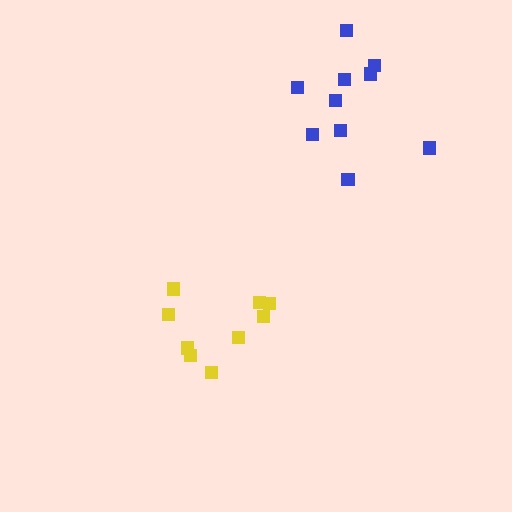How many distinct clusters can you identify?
There are 2 distinct clusters.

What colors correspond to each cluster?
The clusters are colored: yellow, blue.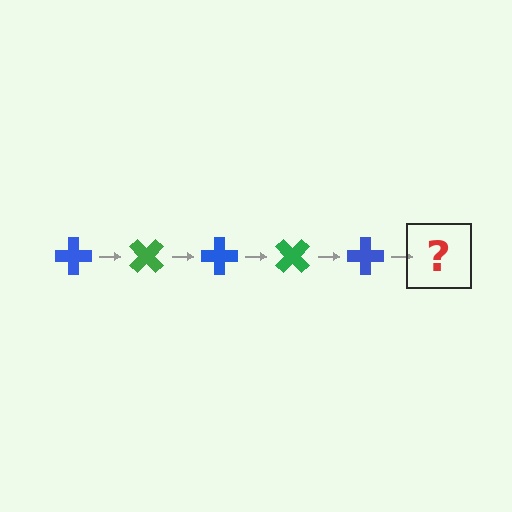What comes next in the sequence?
The next element should be a green cross, rotated 225 degrees from the start.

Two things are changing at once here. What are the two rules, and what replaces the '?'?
The two rules are that it rotates 45 degrees each step and the color cycles through blue and green. The '?' should be a green cross, rotated 225 degrees from the start.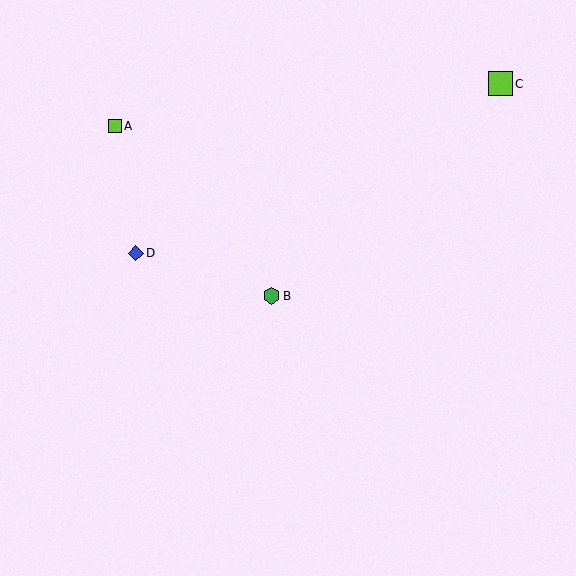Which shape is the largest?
The lime square (labeled C) is the largest.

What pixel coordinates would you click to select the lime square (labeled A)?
Click at (115, 126) to select the lime square A.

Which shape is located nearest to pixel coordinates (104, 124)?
The lime square (labeled A) at (115, 126) is nearest to that location.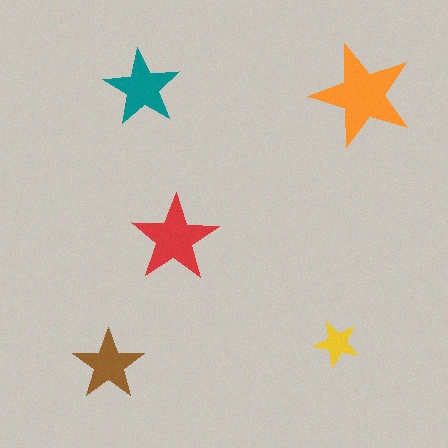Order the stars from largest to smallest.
the orange one, the red one, the teal one, the brown one, the yellow one.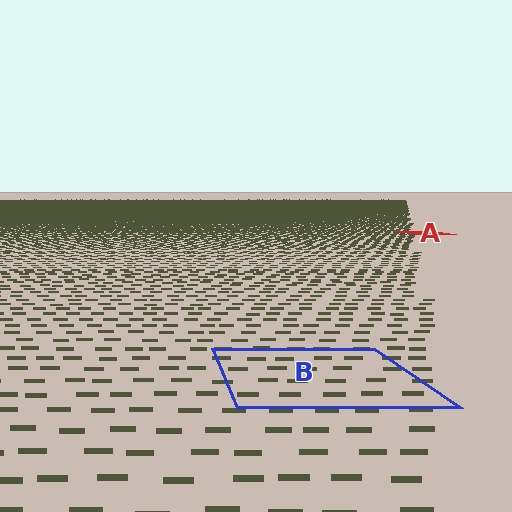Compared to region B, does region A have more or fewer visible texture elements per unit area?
Region A has more texture elements per unit area — they are packed more densely because it is farther away.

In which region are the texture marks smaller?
The texture marks are smaller in region A, because it is farther away.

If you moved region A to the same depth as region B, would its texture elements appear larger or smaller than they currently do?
They would appear larger. At a closer depth, the same texture elements are projected at a bigger on-screen size.